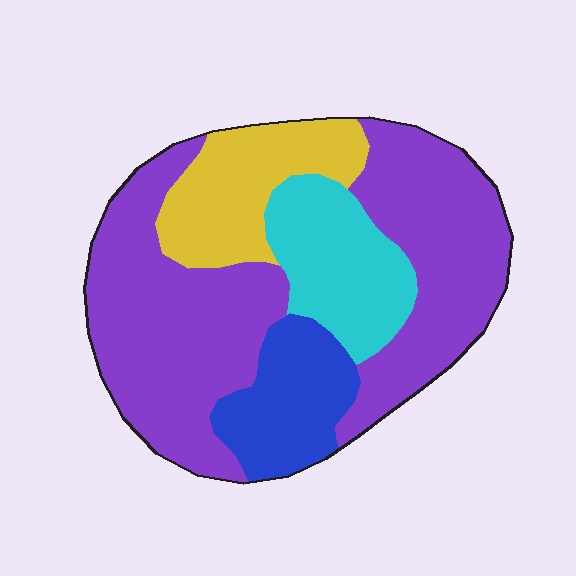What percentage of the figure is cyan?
Cyan covers 15% of the figure.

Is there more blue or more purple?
Purple.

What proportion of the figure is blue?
Blue takes up about one eighth (1/8) of the figure.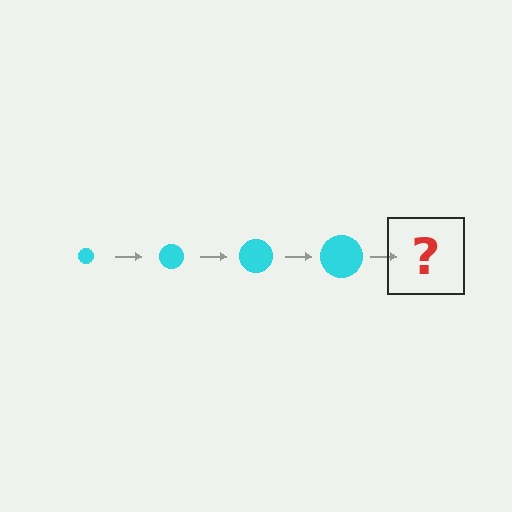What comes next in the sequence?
The next element should be a cyan circle, larger than the previous one.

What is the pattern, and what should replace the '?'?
The pattern is that the circle gets progressively larger each step. The '?' should be a cyan circle, larger than the previous one.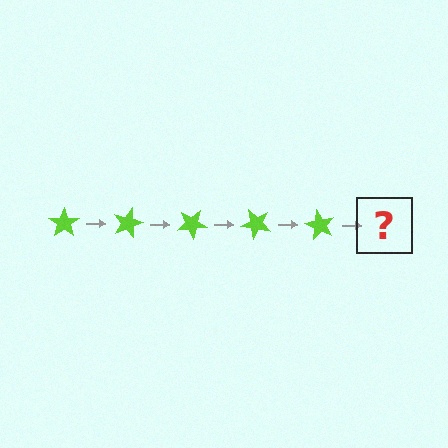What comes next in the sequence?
The next element should be a lime star rotated 75 degrees.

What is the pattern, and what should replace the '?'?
The pattern is that the star rotates 15 degrees each step. The '?' should be a lime star rotated 75 degrees.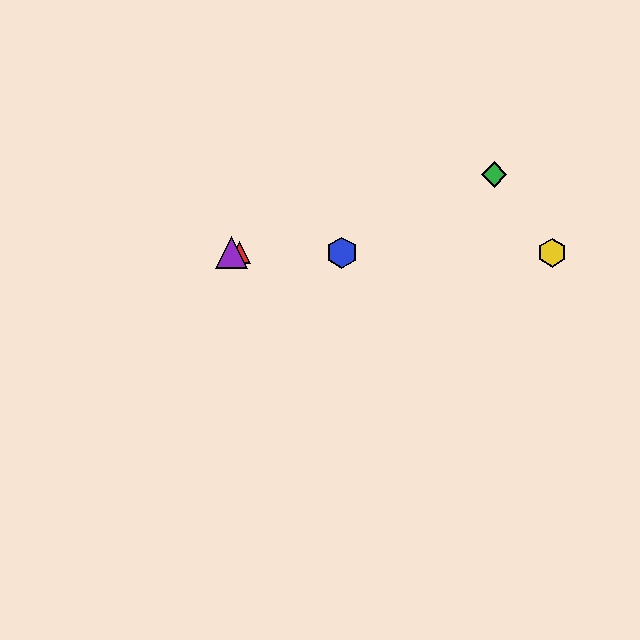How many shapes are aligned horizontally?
4 shapes (the red triangle, the blue hexagon, the yellow hexagon, the purple triangle) are aligned horizontally.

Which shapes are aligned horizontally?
The red triangle, the blue hexagon, the yellow hexagon, the purple triangle are aligned horizontally.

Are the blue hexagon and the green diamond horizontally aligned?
No, the blue hexagon is at y≈253 and the green diamond is at y≈175.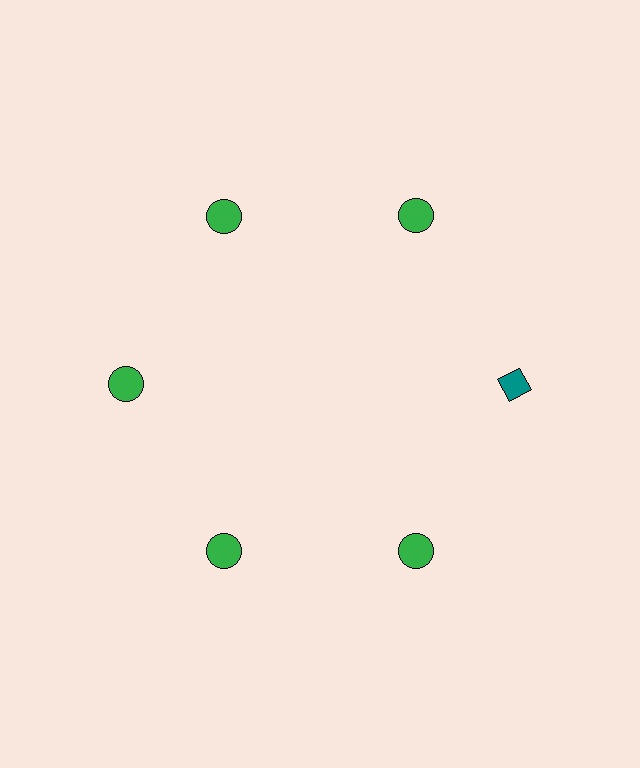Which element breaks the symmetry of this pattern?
The teal diamond at roughly the 3 o'clock position breaks the symmetry. All other shapes are green circles.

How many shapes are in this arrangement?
There are 6 shapes arranged in a ring pattern.